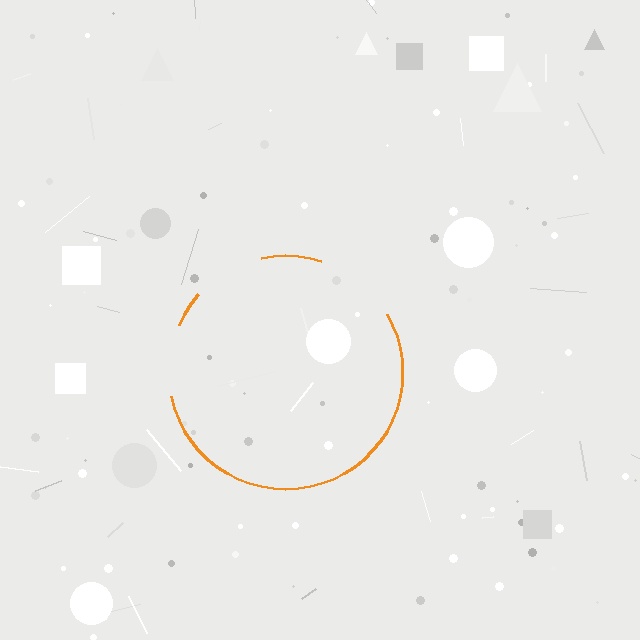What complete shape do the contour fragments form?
The contour fragments form a circle.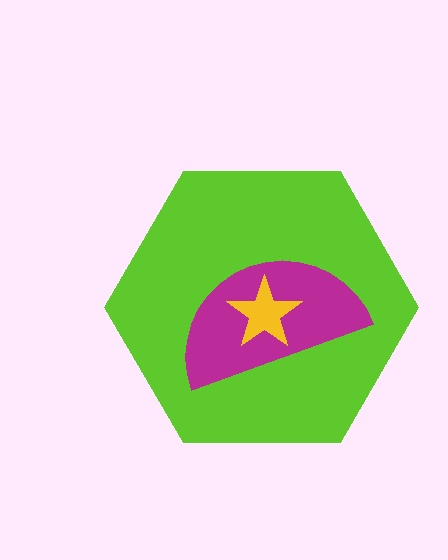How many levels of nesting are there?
3.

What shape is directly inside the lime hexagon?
The magenta semicircle.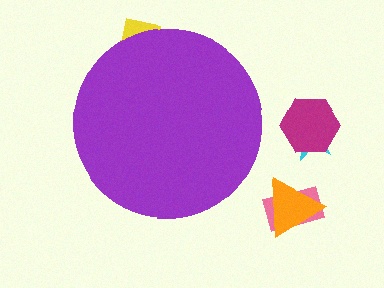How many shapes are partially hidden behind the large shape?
1 shape is partially hidden.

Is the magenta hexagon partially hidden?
No, the magenta hexagon is fully visible.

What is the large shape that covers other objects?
A purple circle.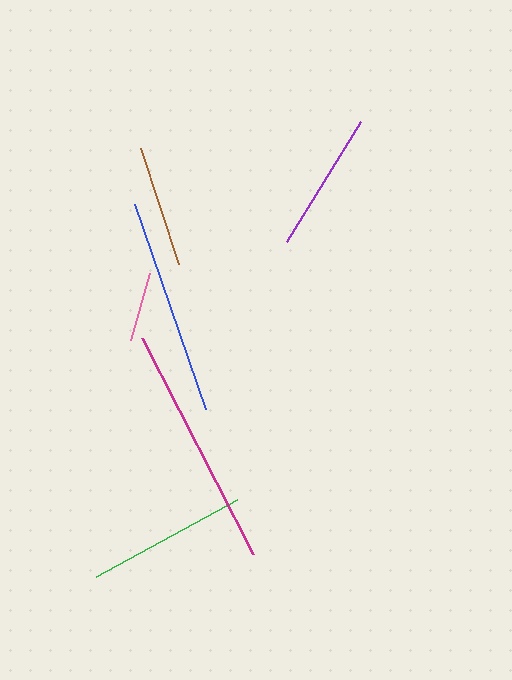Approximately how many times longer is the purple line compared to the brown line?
The purple line is approximately 1.1 times the length of the brown line.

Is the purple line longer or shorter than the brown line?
The purple line is longer than the brown line.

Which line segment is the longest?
The magenta line is the longest at approximately 243 pixels.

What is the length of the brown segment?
The brown segment is approximately 123 pixels long.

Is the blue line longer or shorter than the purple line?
The blue line is longer than the purple line.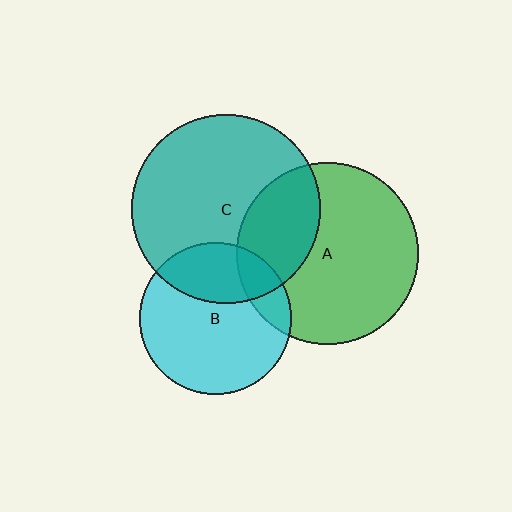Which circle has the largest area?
Circle C (teal).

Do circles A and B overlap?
Yes.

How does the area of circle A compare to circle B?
Approximately 1.4 times.